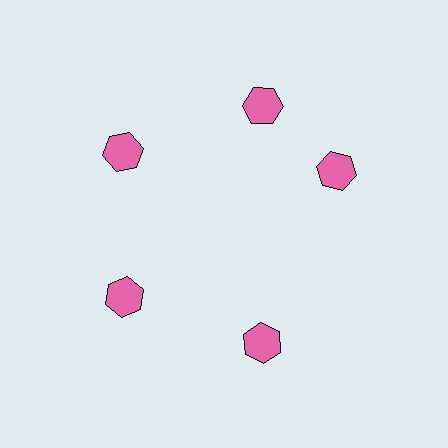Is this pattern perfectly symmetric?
No. The 5 pink hexagons are arranged in a ring, but one element near the 3 o'clock position is rotated out of alignment along the ring, breaking the 5-fold rotational symmetry.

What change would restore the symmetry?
The symmetry would be restored by rotating it back into even spacing with its neighbors so that all 5 hexagons sit at equal angles and equal distance from the center.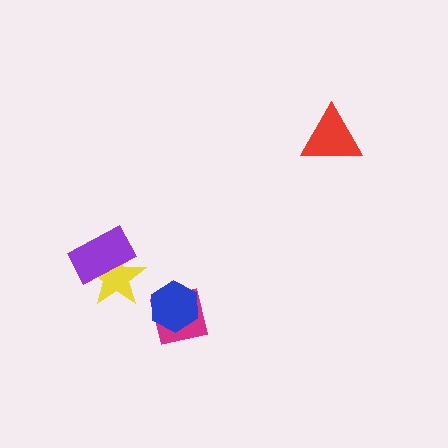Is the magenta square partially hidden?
Yes, it is partially covered by another shape.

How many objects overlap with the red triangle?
0 objects overlap with the red triangle.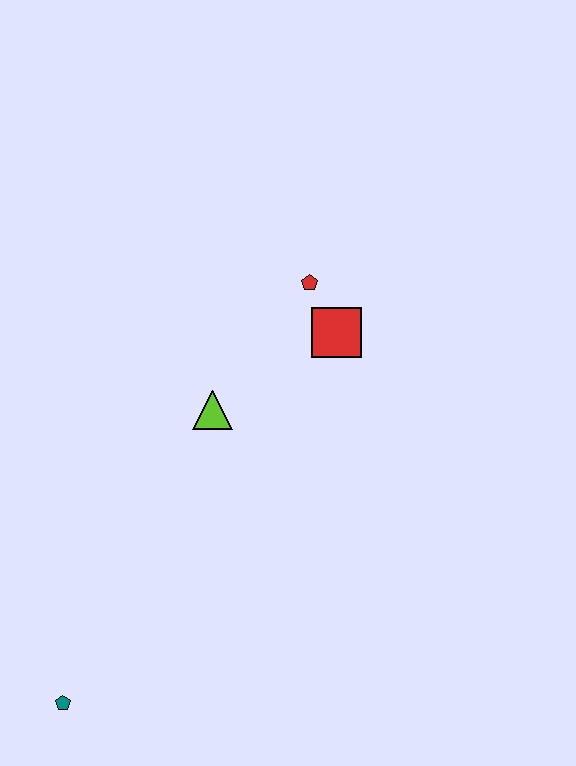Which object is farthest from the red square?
The teal pentagon is farthest from the red square.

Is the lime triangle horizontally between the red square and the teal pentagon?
Yes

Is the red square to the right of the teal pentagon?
Yes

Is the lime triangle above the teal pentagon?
Yes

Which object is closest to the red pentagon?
The red square is closest to the red pentagon.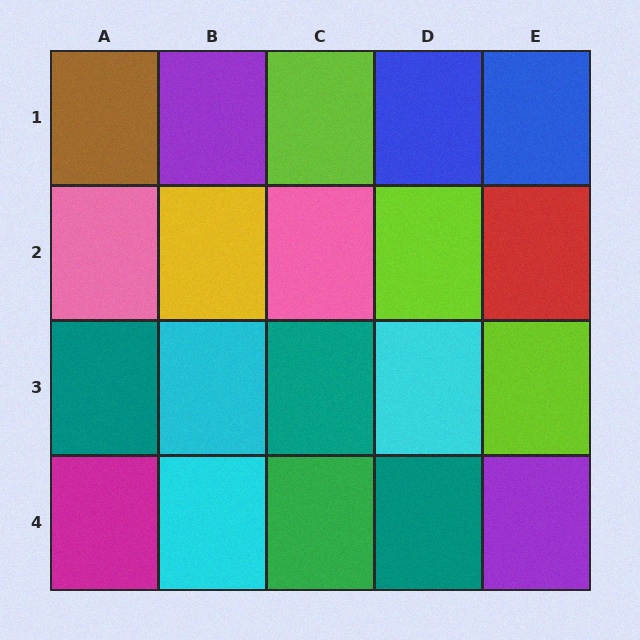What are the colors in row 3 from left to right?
Teal, cyan, teal, cyan, lime.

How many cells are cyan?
3 cells are cyan.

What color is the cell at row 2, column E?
Red.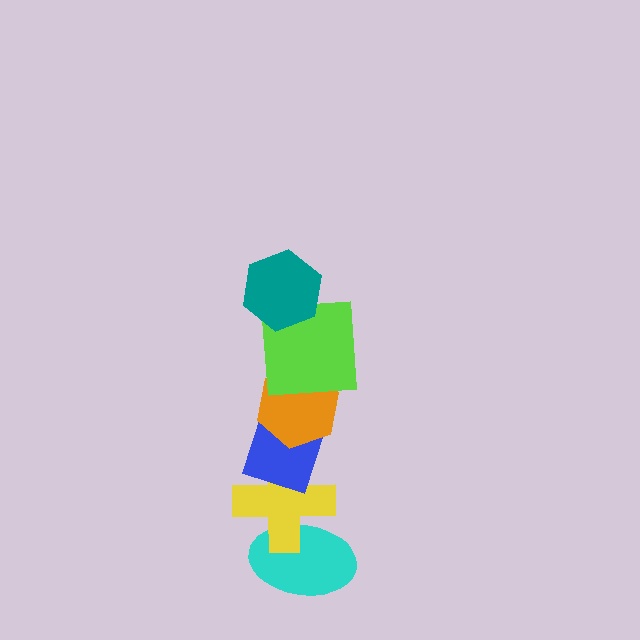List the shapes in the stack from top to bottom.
From top to bottom: the teal hexagon, the lime square, the orange hexagon, the blue diamond, the yellow cross, the cyan ellipse.